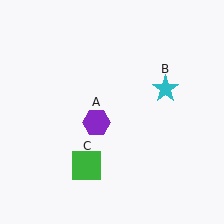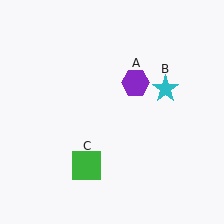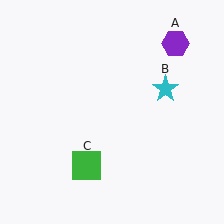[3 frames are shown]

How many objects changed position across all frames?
1 object changed position: purple hexagon (object A).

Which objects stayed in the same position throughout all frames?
Cyan star (object B) and green square (object C) remained stationary.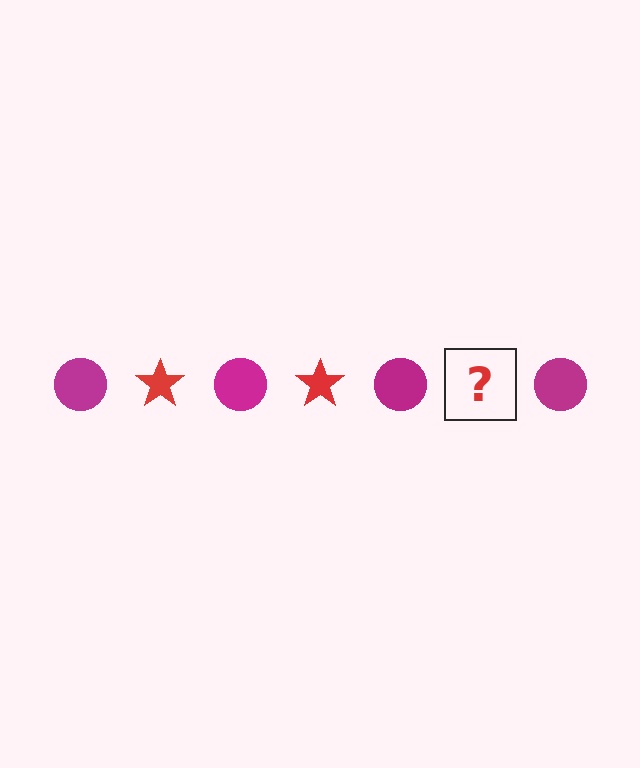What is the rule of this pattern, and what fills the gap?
The rule is that the pattern alternates between magenta circle and red star. The gap should be filled with a red star.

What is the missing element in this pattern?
The missing element is a red star.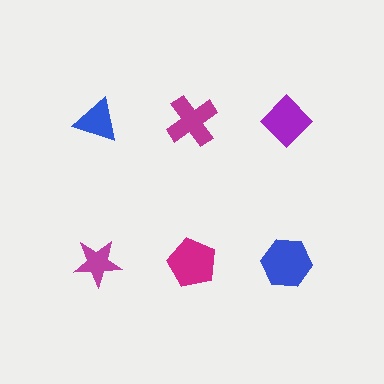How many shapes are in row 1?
3 shapes.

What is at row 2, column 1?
A magenta star.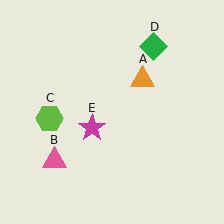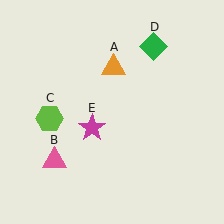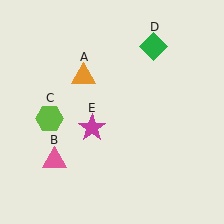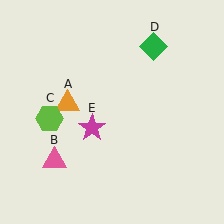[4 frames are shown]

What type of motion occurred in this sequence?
The orange triangle (object A) rotated counterclockwise around the center of the scene.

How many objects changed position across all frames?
1 object changed position: orange triangle (object A).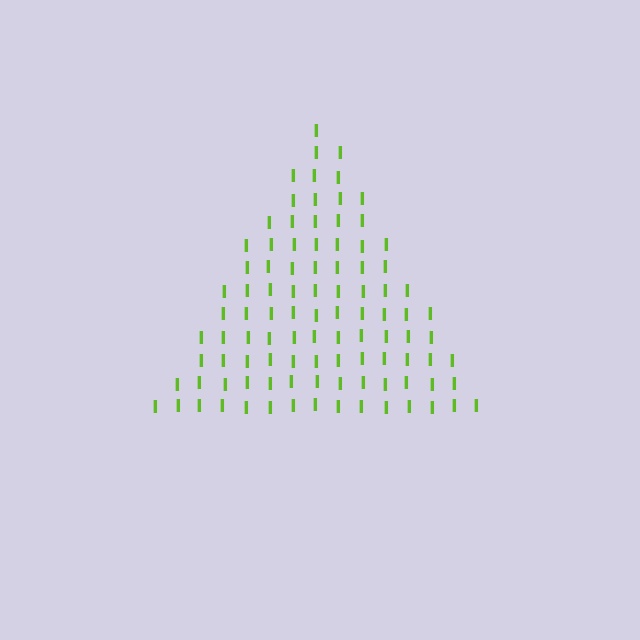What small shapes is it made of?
It is made of small letter I's.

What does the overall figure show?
The overall figure shows a triangle.